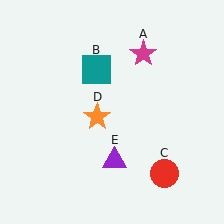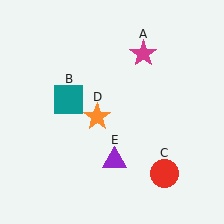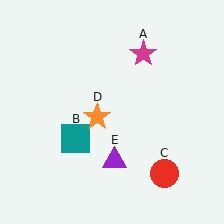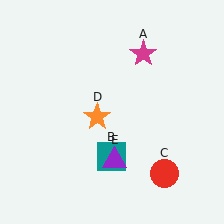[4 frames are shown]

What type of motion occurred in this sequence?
The teal square (object B) rotated counterclockwise around the center of the scene.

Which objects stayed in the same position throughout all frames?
Magenta star (object A) and red circle (object C) and orange star (object D) and purple triangle (object E) remained stationary.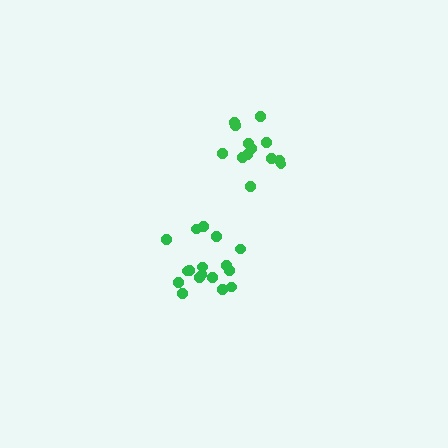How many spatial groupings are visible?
There are 2 spatial groupings.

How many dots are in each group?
Group 1: 17 dots, Group 2: 13 dots (30 total).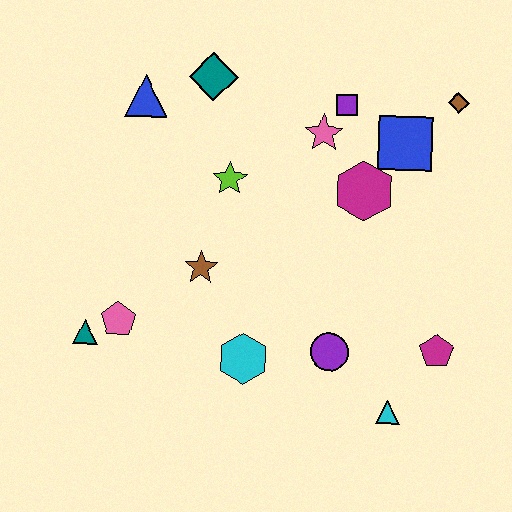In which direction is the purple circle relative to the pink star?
The purple circle is below the pink star.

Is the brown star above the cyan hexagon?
Yes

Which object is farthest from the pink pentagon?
The brown diamond is farthest from the pink pentagon.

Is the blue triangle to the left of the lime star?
Yes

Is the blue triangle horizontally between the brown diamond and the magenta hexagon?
No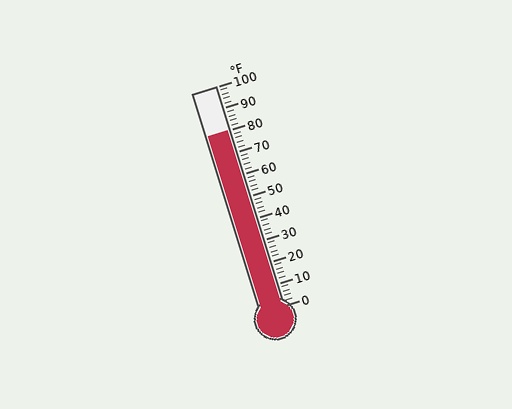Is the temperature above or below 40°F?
The temperature is above 40°F.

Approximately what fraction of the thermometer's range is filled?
The thermometer is filled to approximately 80% of its range.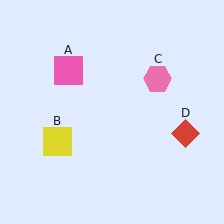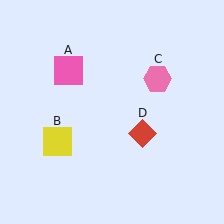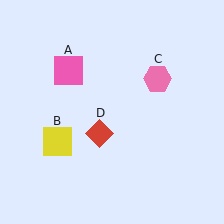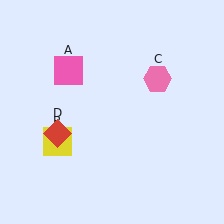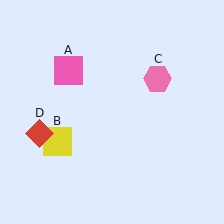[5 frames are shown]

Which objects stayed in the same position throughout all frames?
Pink square (object A) and yellow square (object B) and pink hexagon (object C) remained stationary.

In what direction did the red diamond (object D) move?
The red diamond (object D) moved left.